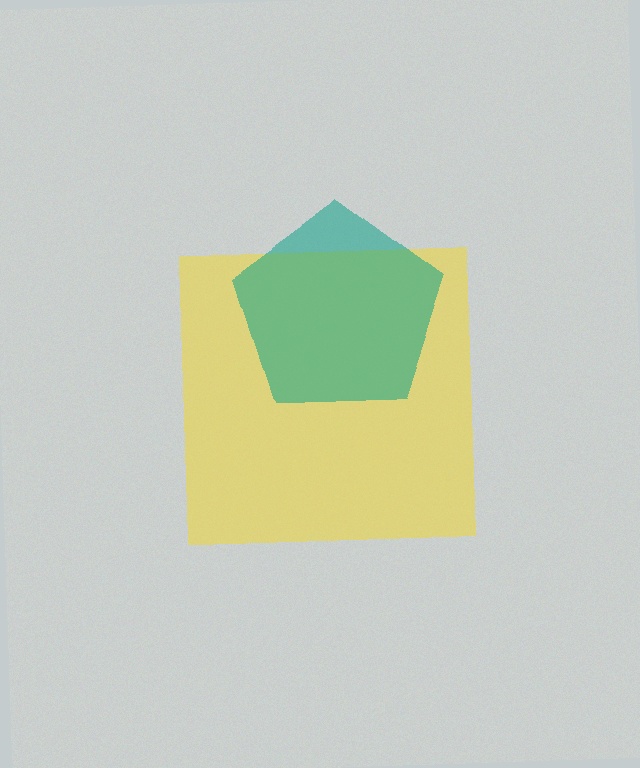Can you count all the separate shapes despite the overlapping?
Yes, there are 2 separate shapes.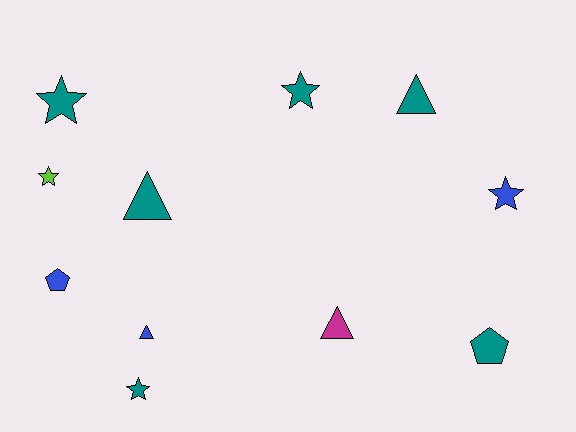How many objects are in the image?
There are 11 objects.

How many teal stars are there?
There are 3 teal stars.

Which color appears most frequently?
Teal, with 6 objects.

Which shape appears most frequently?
Star, with 5 objects.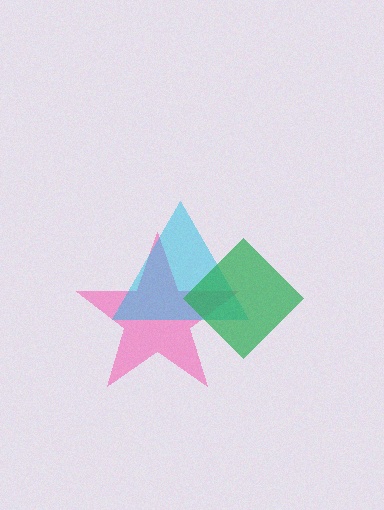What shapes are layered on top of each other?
The layered shapes are: a pink star, a cyan triangle, a green diamond.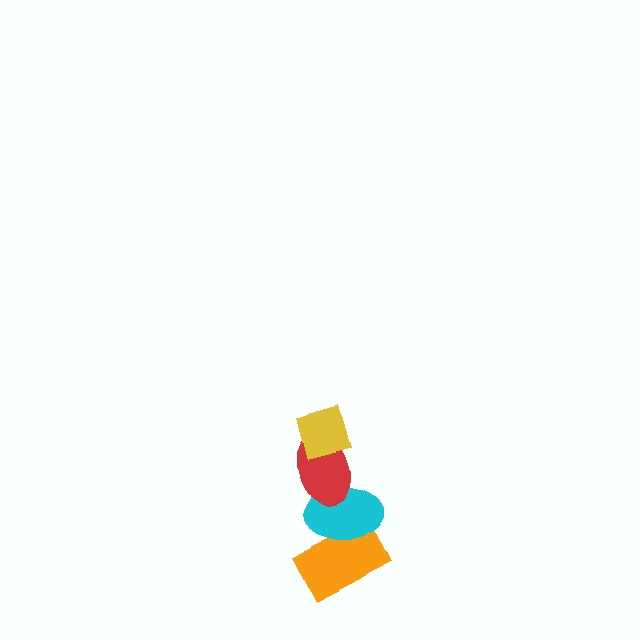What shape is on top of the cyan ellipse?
The red ellipse is on top of the cyan ellipse.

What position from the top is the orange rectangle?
The orange rectangle is 4th from the top.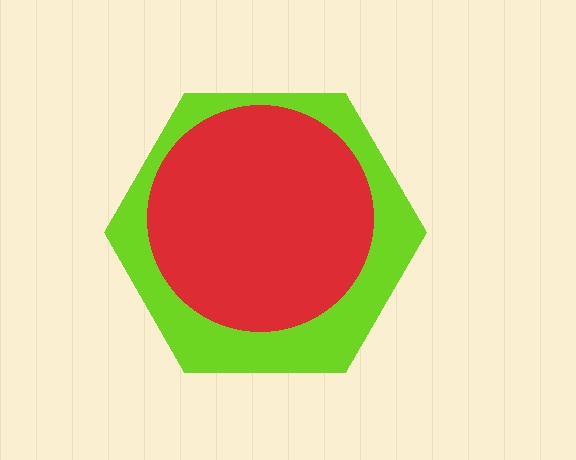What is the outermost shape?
The lime hexagon.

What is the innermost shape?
The red circle.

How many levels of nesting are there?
2.